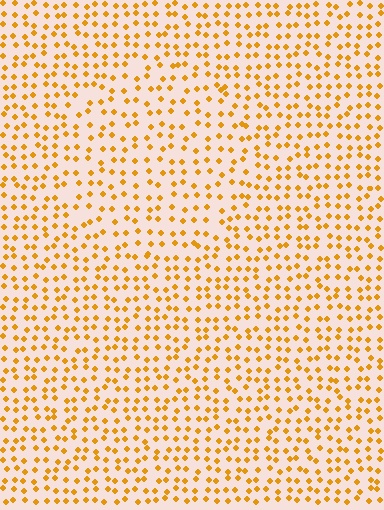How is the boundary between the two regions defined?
The boundary is defined by a change in element density (approximately 1.4x ratio). All elements are the same color, size, and shape.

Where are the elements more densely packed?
The elements are more densely packed outside the circle boundary.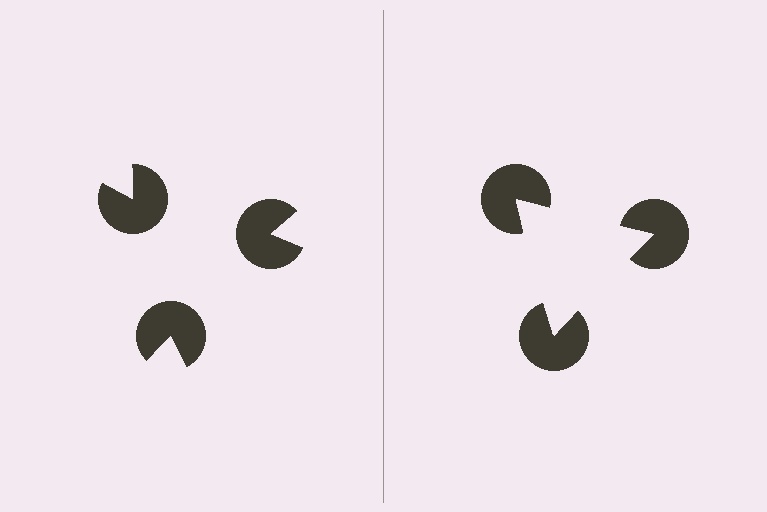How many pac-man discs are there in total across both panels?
6 — 3 on each side.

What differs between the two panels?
The pac-man discs are positioned identically on both sides; only the wedge orientations differ. On the right they align to a triangle; on the left they are misaligned.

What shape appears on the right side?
An illusory triangle.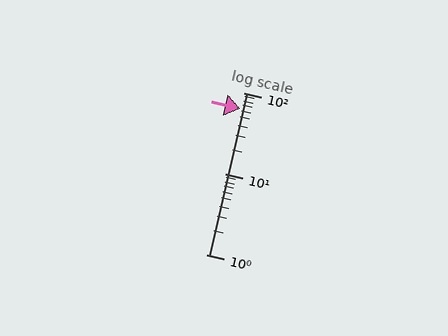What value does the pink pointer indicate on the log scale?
The pointer indicates approximately 63.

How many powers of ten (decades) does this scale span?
The scale spans 2 decades, from 1 to 100.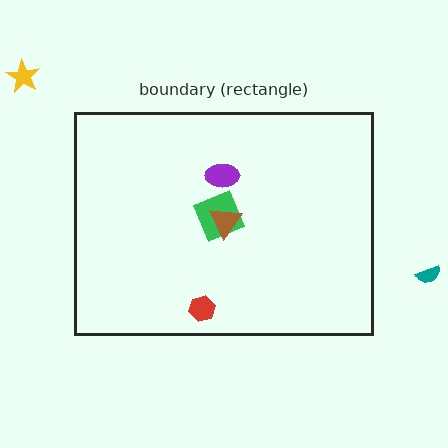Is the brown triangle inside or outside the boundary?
Inside.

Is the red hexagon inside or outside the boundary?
Inside.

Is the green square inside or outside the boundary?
Inside.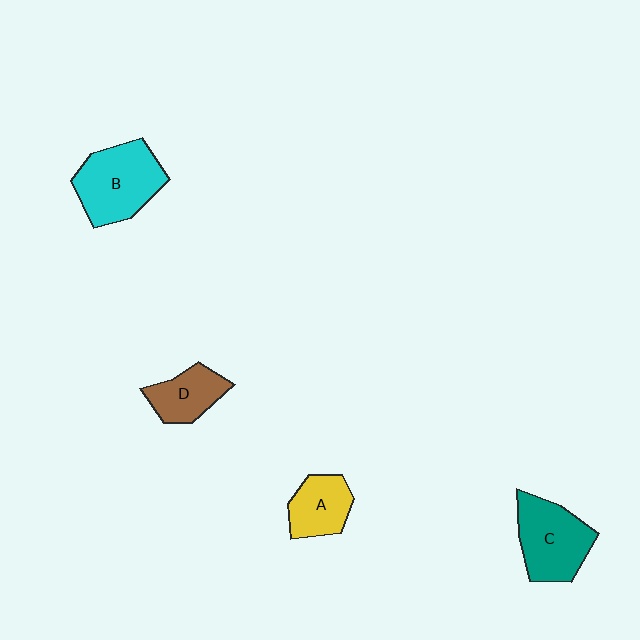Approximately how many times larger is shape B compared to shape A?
Approximately 1.6 times.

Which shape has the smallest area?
Shape D (brown).